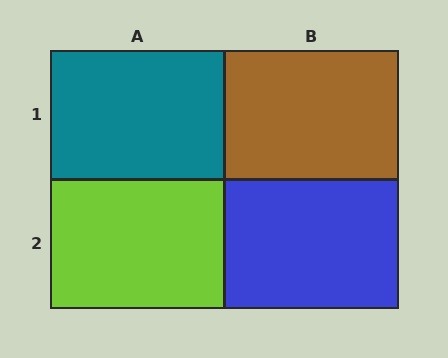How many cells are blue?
1 cell is blue.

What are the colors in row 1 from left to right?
Teal, brown.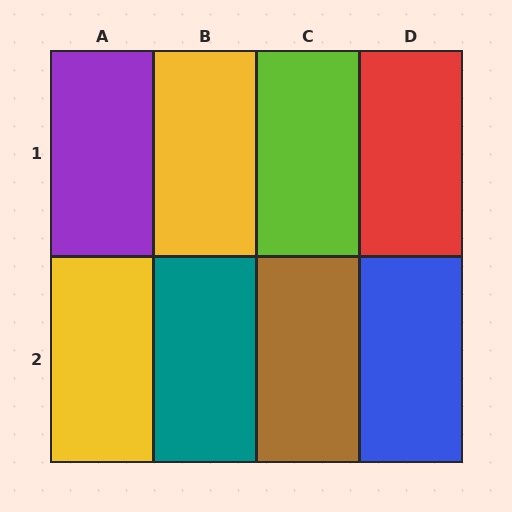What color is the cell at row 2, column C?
Brown.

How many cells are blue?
1 cell is blue.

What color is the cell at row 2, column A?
Yellow.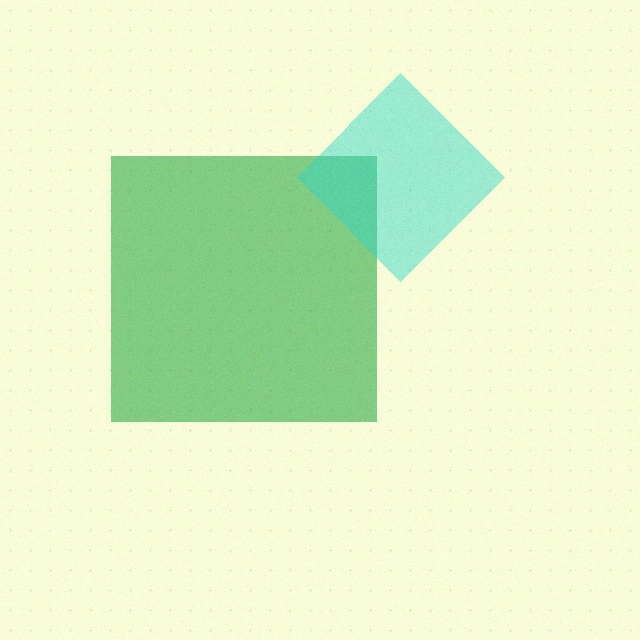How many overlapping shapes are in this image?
There are 2 overlapping shapes in the image.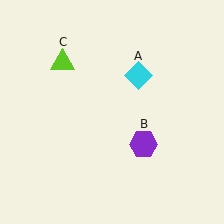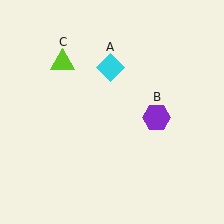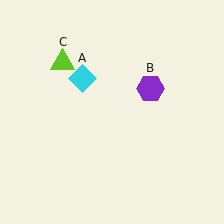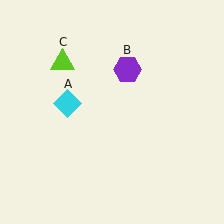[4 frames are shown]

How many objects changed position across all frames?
2 objects changed position: cyan diamond (object A), purple hexagon (object B).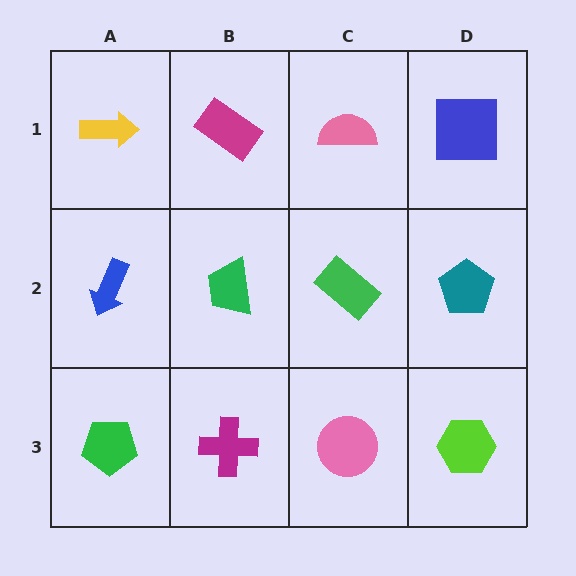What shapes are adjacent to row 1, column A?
A blue arrow (row 2, column A), a magenta rectangle (row 1, column B).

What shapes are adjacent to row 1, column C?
A green rectangle (row 2, column C), a magenta rectangle (row 1, column B), a blue square (row 1, column D).